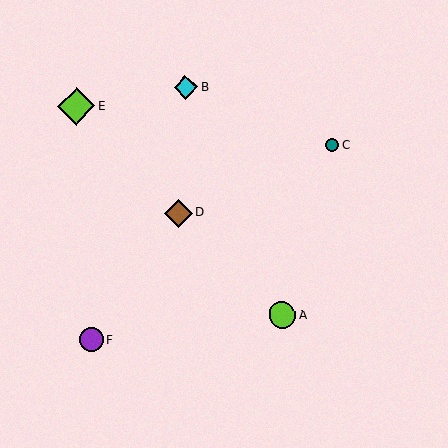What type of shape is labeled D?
Shape D is a brown diamond.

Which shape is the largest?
The lime diamond (labeled E) is the largest.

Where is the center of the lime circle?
The center of the lime circle is at (282, 315).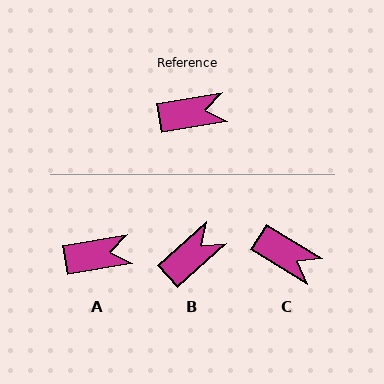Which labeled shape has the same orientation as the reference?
A.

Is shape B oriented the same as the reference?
No, it is off by about 32 degrees.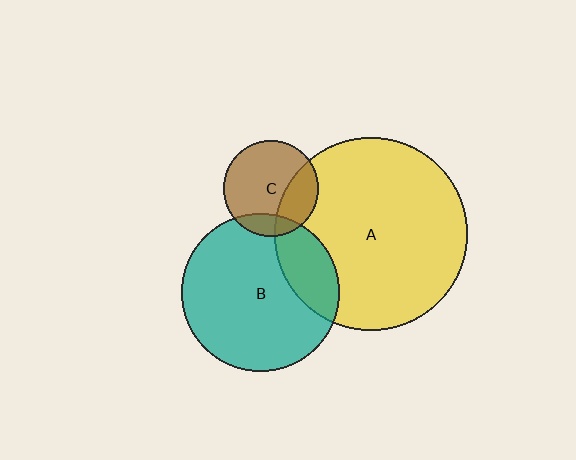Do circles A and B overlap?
Yes.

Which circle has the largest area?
Circle A (yellow).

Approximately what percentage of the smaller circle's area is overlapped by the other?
Approximately 20%.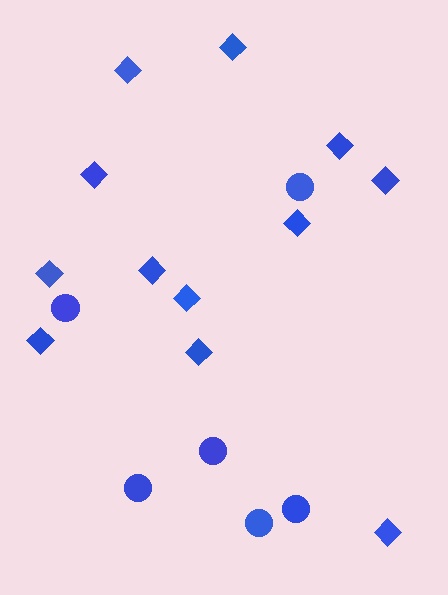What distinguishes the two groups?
There are 2 groups: one group of circles (6) and one group of diamonds (12).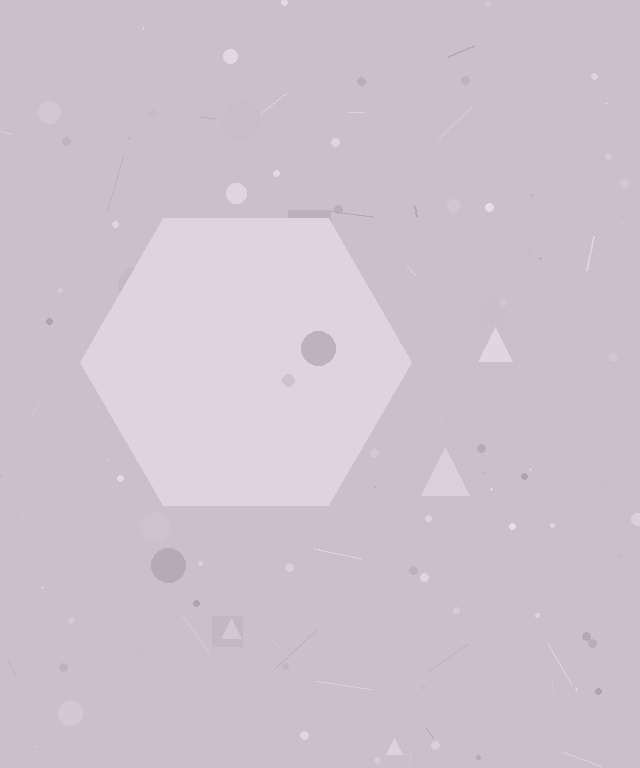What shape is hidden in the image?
A hexagon is hidden in the image.